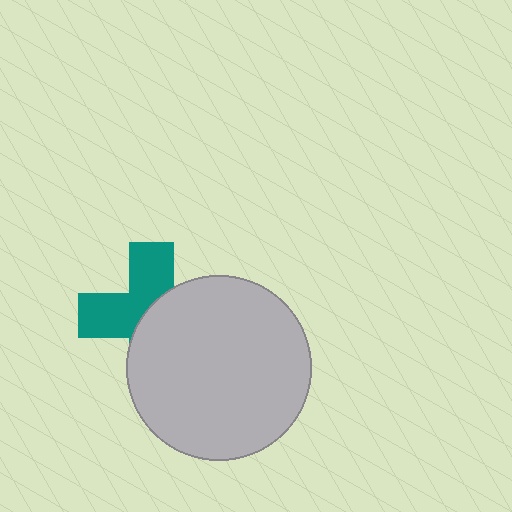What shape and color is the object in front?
The object in front is a light gray circle.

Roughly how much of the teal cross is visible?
About half of it is visible (roughly 47%).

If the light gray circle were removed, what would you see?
You would see the complete teal cross.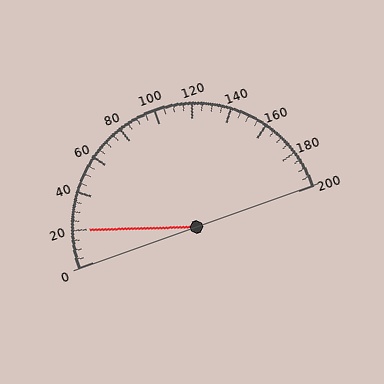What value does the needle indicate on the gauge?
The needle indicates approximately 20.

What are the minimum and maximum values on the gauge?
The gauge ranges from 0 to 200.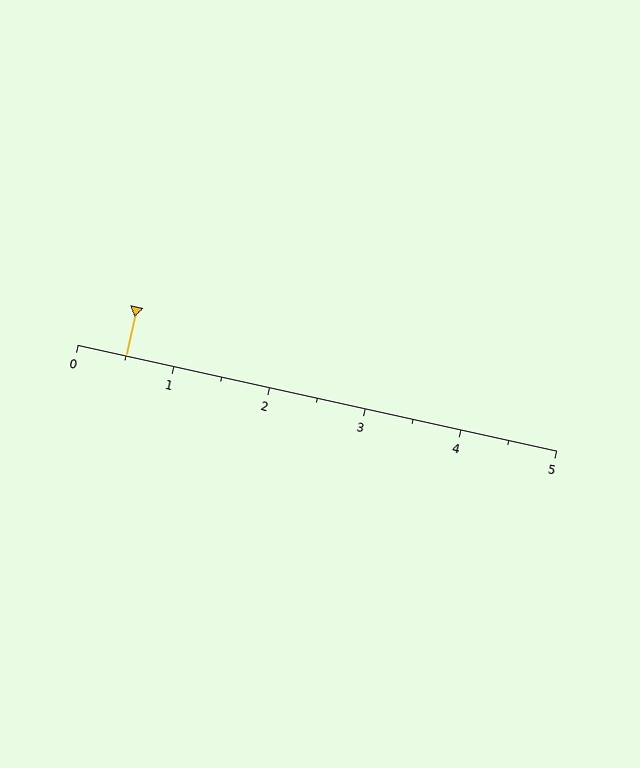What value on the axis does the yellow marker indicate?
The marker indicates approximately 0.5.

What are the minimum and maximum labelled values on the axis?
The axis runs from 0 to 5.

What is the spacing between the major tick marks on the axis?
The major ticks are spaced 1 apart.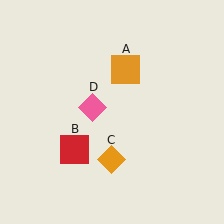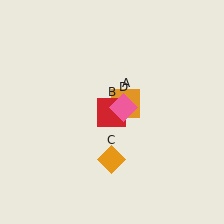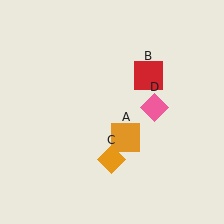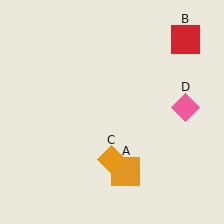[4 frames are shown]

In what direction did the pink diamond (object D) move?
The pink diamond (object D) moved right.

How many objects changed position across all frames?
3 objects changed position: orange square (object A), red square (object B), pink diamond (object D).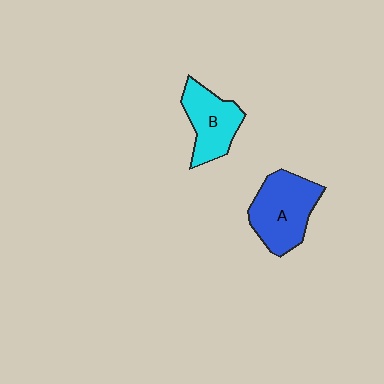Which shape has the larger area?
Shape A (blue).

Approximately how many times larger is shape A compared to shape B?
Approximately 1.3 times.